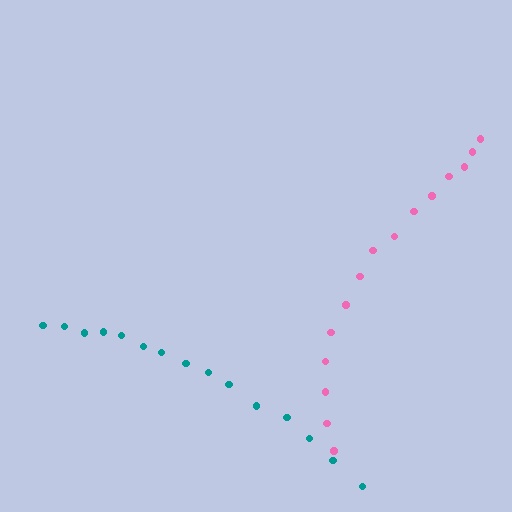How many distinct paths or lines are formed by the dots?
There are 2 distinct paths.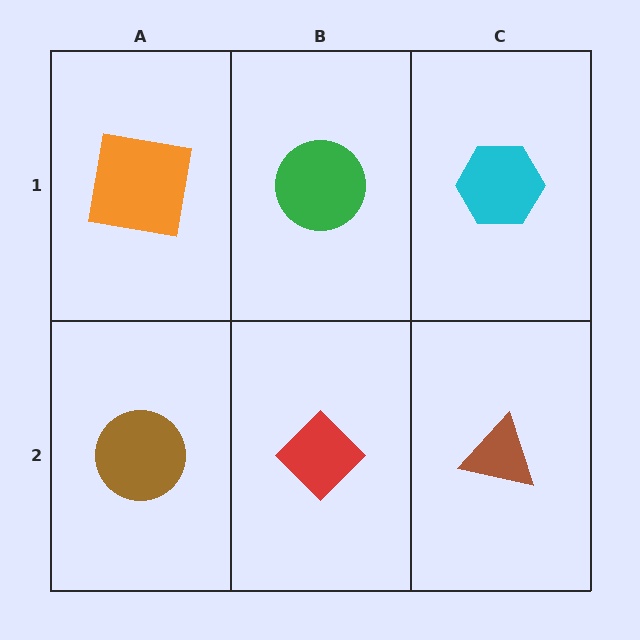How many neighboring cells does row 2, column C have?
2.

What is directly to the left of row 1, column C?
A green circle.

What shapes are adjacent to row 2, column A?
An orange square (row 1, column A), a red diamond (row 2, column B).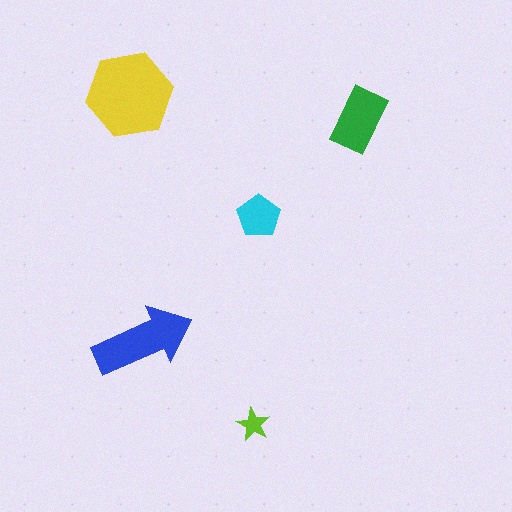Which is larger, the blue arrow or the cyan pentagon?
The blue arrow.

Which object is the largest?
The yellow hexagon.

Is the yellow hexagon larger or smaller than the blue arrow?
Larger.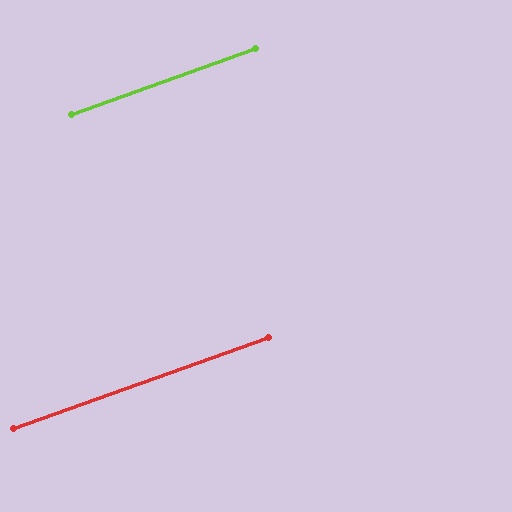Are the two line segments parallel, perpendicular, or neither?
Parallel — their directions differ by only 0.2°.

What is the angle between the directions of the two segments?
Approximately 0 degrees.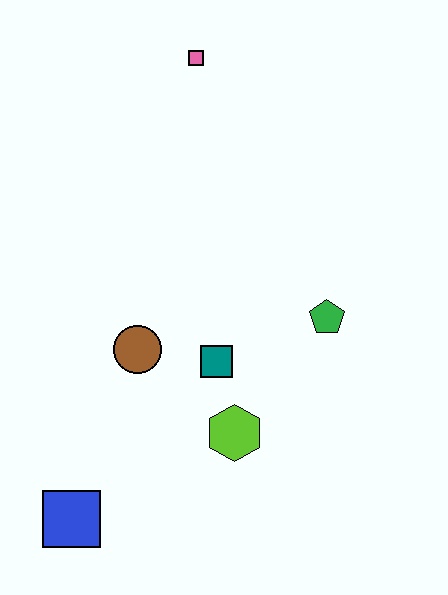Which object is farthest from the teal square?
The pink square is farthest from the teal square.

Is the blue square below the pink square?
Yes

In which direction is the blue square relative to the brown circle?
The blue square is below the brown circle.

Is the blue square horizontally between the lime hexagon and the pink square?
No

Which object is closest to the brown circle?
The teal square is closest to the brown circle.